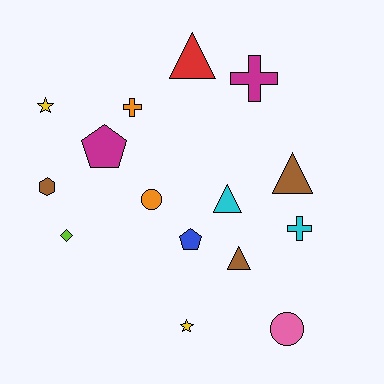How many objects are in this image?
There are 15 objects.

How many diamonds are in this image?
There is 1 diamond.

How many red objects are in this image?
There is 1 red object.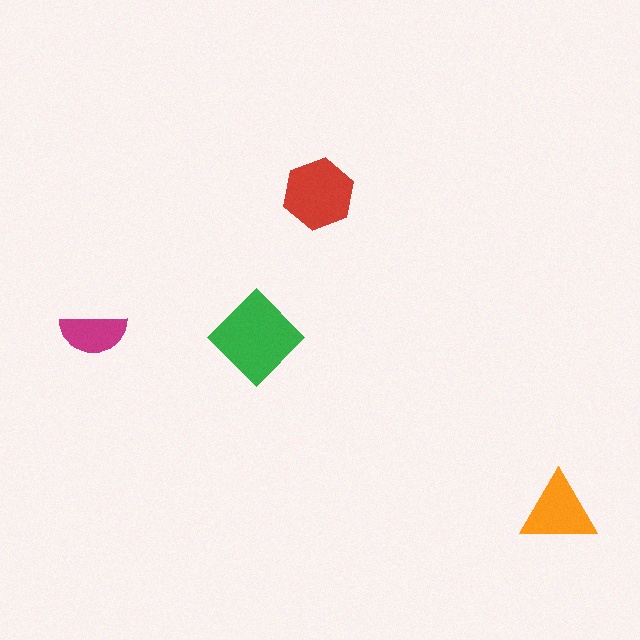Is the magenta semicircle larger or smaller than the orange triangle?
Smaller.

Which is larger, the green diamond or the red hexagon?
The green diamond.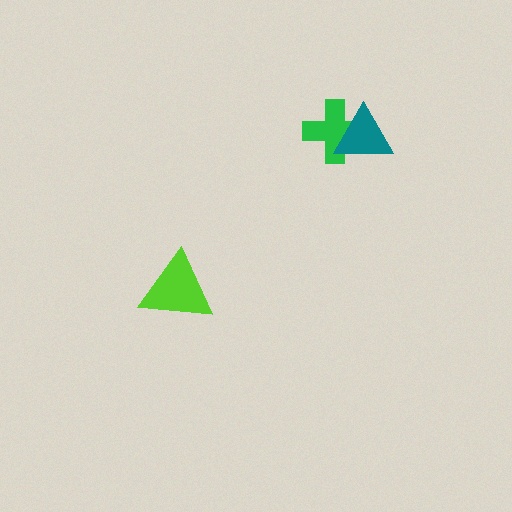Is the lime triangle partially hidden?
No, no other shape covers it.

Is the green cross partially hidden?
Yes, it is partially covered by another shape.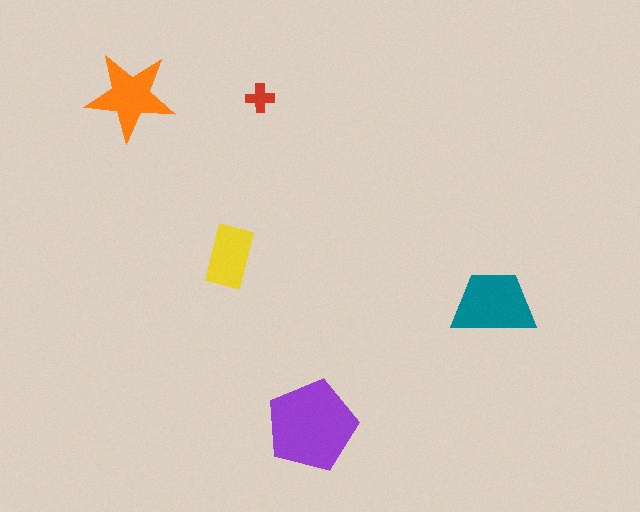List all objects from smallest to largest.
The red cross, the yellow rectangle, the orange star, the teal trapezoid, the purple pentagon.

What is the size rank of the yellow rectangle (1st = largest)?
4th.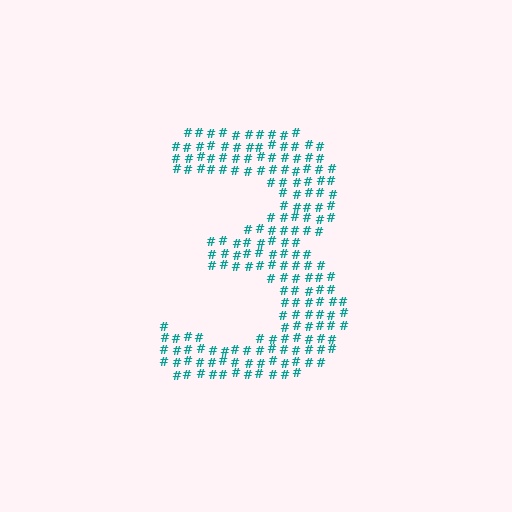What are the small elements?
The small elements are hash symbols.